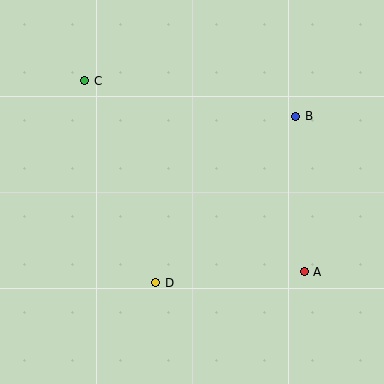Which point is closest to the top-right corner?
Point B is closest to the top-right corner.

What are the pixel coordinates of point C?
Point C is at (85, 81).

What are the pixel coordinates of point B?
Point B is at (296, 116).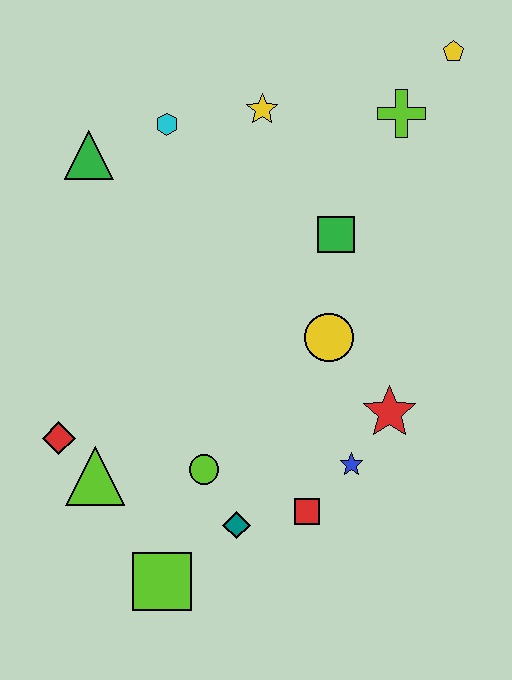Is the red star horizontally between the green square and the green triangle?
No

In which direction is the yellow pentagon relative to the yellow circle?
The yellow pentagon is above the yellow circle.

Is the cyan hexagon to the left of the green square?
Yes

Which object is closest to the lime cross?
The yellow pentagon is closest to the lime cross.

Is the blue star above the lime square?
Yes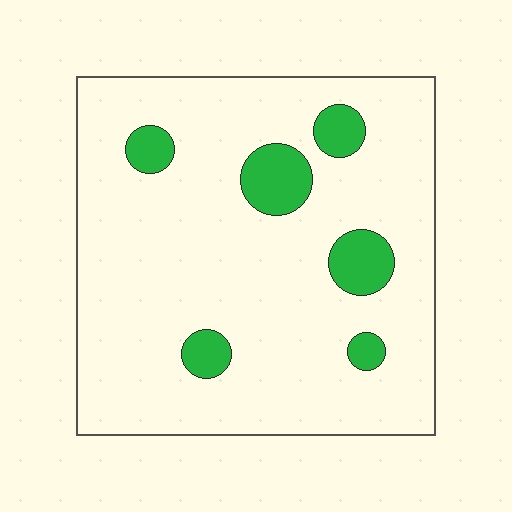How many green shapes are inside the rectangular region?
6.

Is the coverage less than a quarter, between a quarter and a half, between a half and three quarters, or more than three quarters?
Less than a quarter.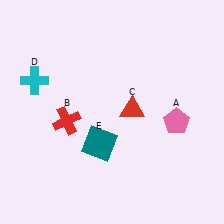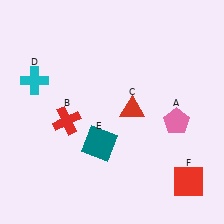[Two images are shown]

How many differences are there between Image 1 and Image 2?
There is 1 difference between the two images.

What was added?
A red square (F) was added in Image 2.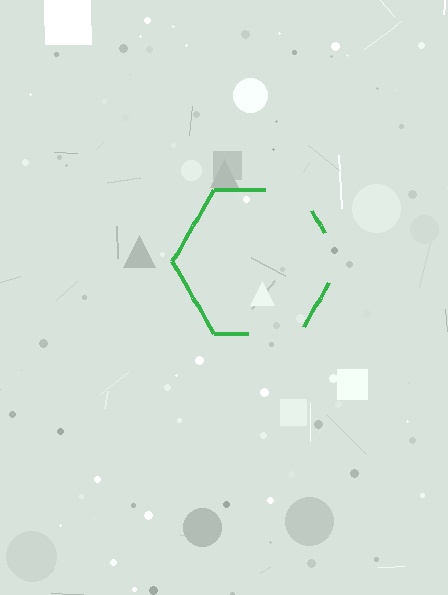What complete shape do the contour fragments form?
The contour fragments form a hexagon.